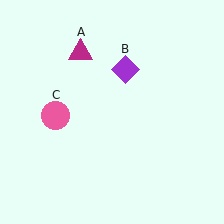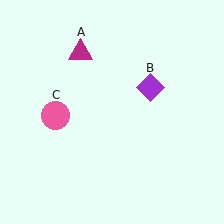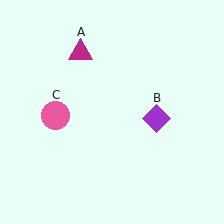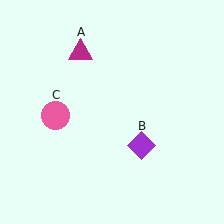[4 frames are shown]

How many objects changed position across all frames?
1 object changed position: purple diamond (object B).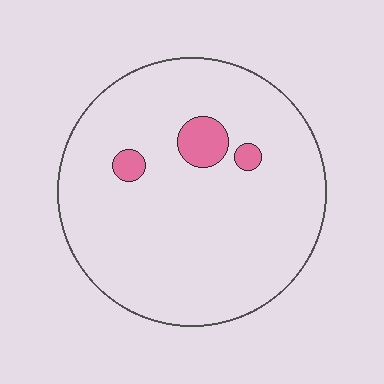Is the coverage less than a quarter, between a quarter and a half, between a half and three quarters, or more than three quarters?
Less than a quarter.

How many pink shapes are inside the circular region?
3.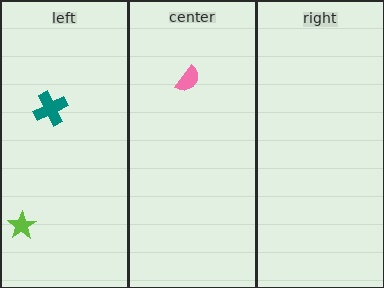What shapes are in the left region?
The lime star, the teal cross.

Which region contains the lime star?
The left region.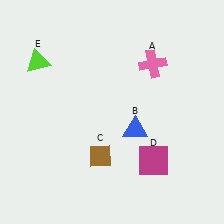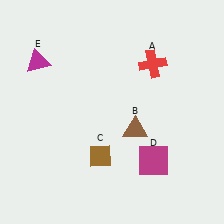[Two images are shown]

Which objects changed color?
A changed from pink to red. B changed from blue to brown. E changed from lime to magenta.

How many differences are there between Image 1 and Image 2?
There are 3 differences between the two images.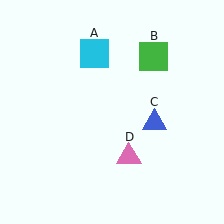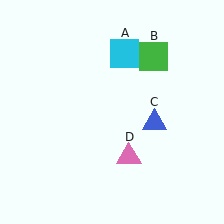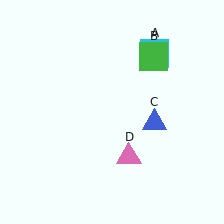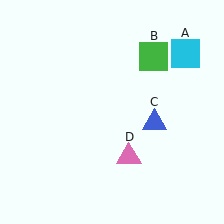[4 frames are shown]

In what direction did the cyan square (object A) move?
The cyan square (object A) moved right.